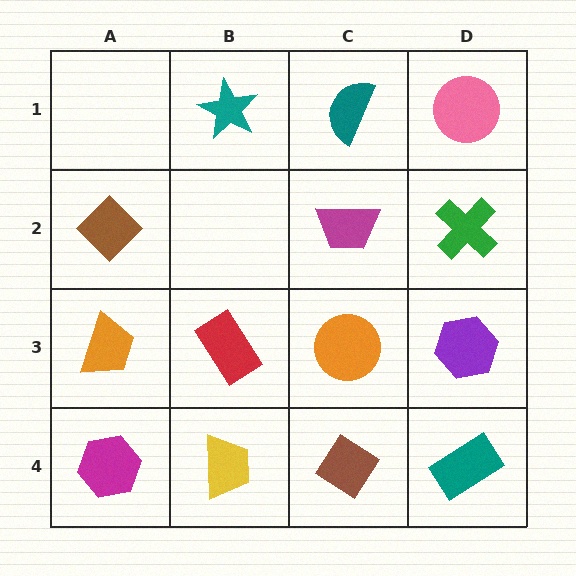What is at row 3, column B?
A red rectangle.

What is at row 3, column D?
A purple hexagon.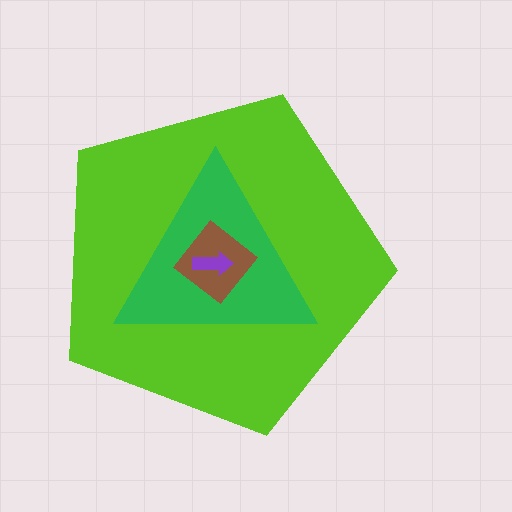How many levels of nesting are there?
4.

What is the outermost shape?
The lime pentagon.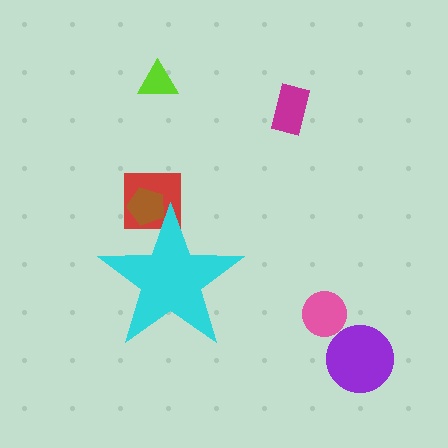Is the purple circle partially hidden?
No, the purple circle is fully visible.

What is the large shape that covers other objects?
A cyan star.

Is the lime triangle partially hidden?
No, the lime triangle is fully visible.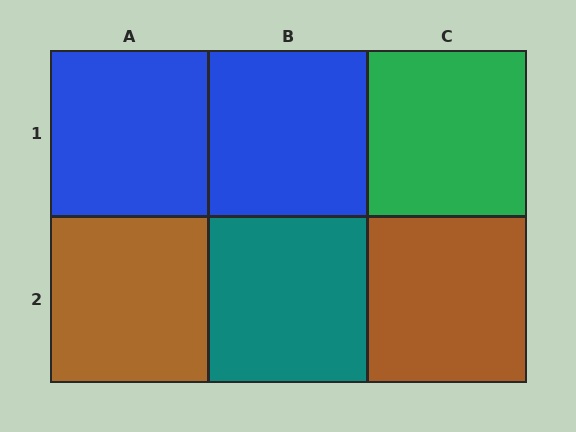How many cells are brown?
2 cells are brown.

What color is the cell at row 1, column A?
Blue.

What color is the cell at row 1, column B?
Blue.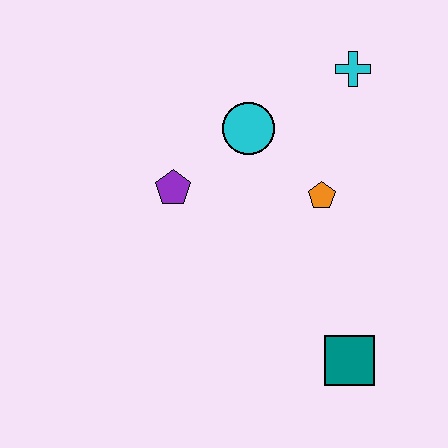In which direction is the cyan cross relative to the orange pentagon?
The cyan cross is above the orange pentagon.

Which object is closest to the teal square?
The orange pentagon is closest to the teal square.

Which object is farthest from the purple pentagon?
The teal square is farthest from the purple pentagon.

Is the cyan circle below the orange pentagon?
No